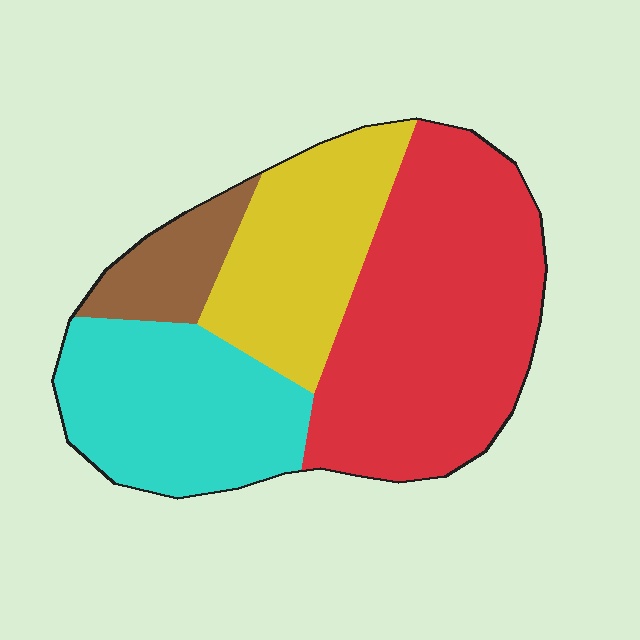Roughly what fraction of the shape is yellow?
Yellow takes up about one fifth (1/5) of the shape.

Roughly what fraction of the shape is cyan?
Cyan takes up about one quarter (1/4) of the shape.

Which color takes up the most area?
Red, at roughly 45%.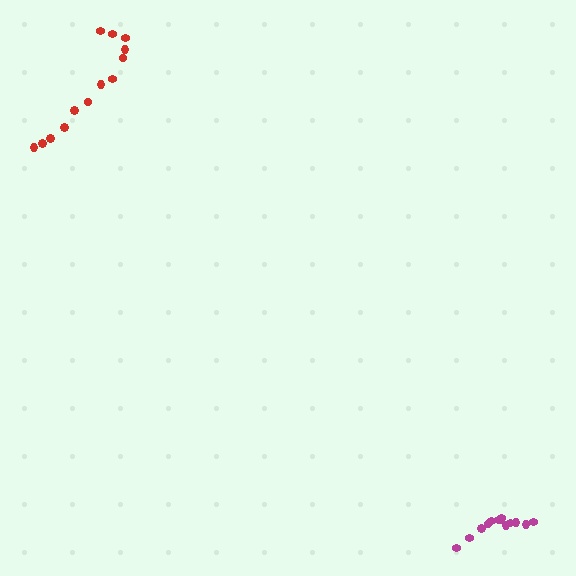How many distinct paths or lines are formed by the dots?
There are 2 distinct paths.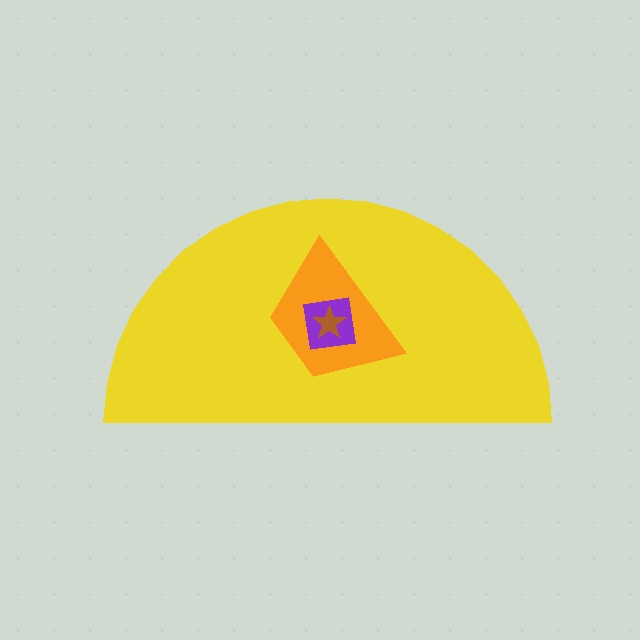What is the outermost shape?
The yellow semicircle.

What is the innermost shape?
The brown star.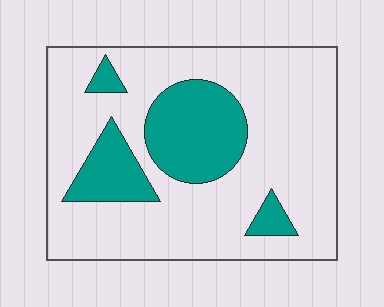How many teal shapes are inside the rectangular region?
4.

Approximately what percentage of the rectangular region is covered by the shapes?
Approximately 25%.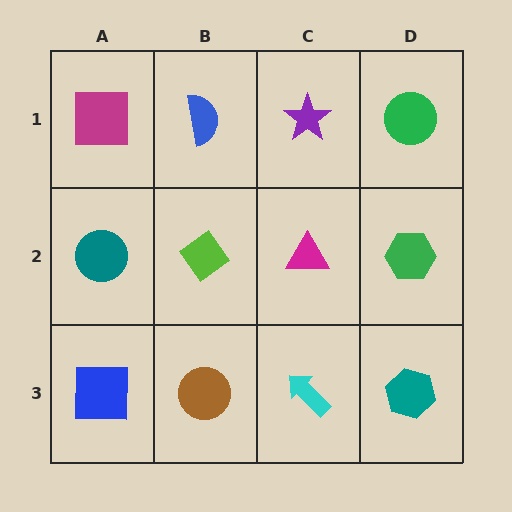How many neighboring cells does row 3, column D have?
2.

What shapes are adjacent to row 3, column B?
A lime diamond (row 2, column B), a blue square (row 3, column A), a cyan arrow (row 3, column C).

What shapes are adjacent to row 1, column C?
A magenta triangle (row 2, column C), a blue semicircle (row 1, column B), a green circle (row 1, column D).